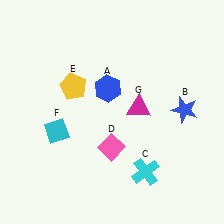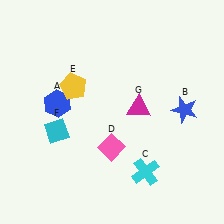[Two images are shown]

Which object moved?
The blue hexagon (A) moved left.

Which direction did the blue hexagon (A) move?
The blue hexagon (A) moved left.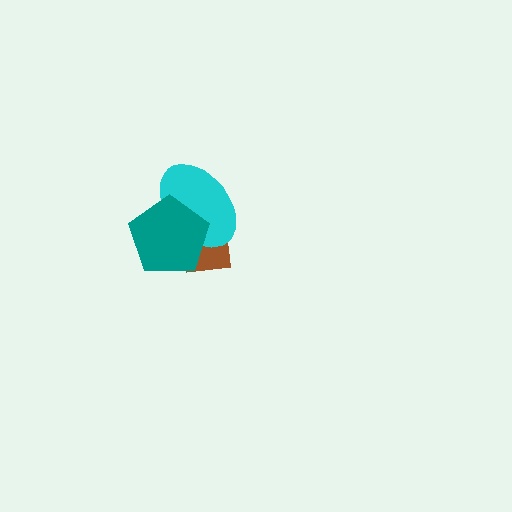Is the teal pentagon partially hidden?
No, no other shape covers it.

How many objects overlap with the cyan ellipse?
2 objects overlap with the cyan ellipse.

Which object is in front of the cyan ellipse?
The teal pentagon is in front of the cyan ellipse.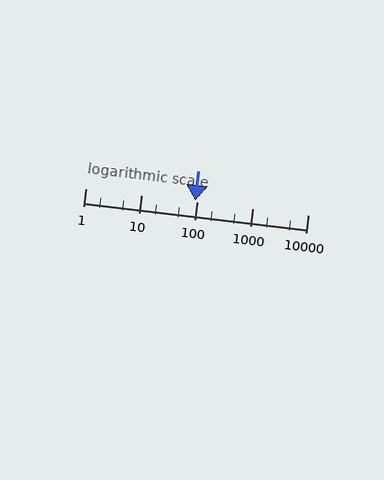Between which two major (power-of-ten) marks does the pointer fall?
The pointer is between 10 and 100.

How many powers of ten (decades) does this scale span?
The scale spans 4 decades, from 1 to 10000.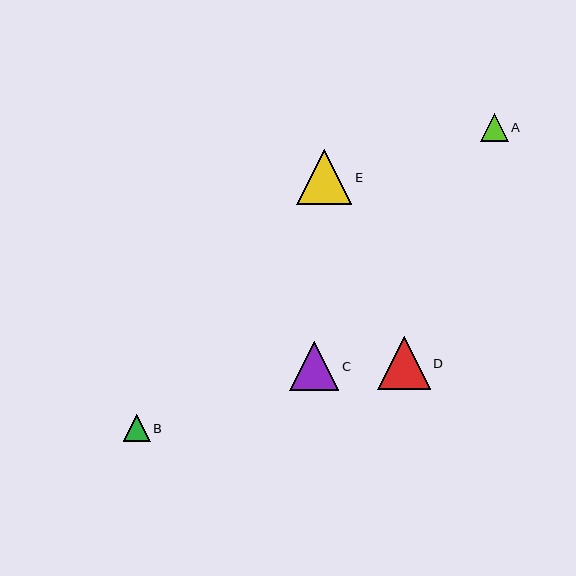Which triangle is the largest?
Triangle E is the largest with a size of approximately 55 pixels.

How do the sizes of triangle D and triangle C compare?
Triangle D and triangle C are approximately the same size.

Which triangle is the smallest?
Triangle B is the smallest with a size of approximately 27 pixels.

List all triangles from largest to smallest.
From largest to smallest: E, D, C, A, B.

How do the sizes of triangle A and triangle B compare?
Triangle A and triangle B are approximately the same size.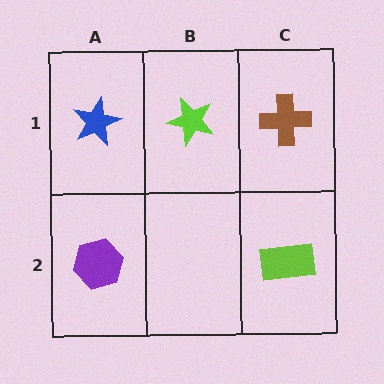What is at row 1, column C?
A brown cross.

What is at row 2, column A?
A purple hexagon.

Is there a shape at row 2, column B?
No, that cell is empty.